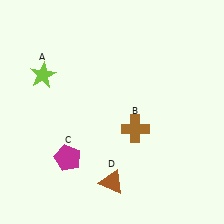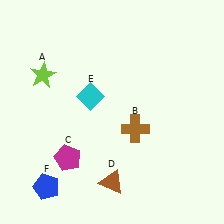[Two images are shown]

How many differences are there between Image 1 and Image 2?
There are 2 differences between the two images.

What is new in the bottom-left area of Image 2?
A blue pentagon (F) was added in the bottom-left area of Image 2.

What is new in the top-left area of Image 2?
A cyan diamond (E) was added in the top-left area of Image 2.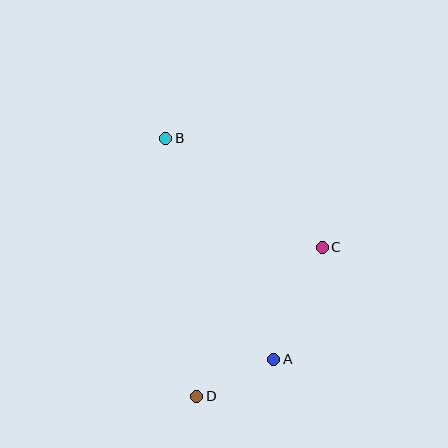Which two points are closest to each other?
Points A and D are closest to each other.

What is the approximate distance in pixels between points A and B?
The distance between A and B is approximately 246 pixels.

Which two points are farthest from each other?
Points B and D are farthest from each other.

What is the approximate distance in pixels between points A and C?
The distance between A and C is approximately 122 pixels.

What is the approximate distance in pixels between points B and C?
The distance between B and C is approximately 191 pixels.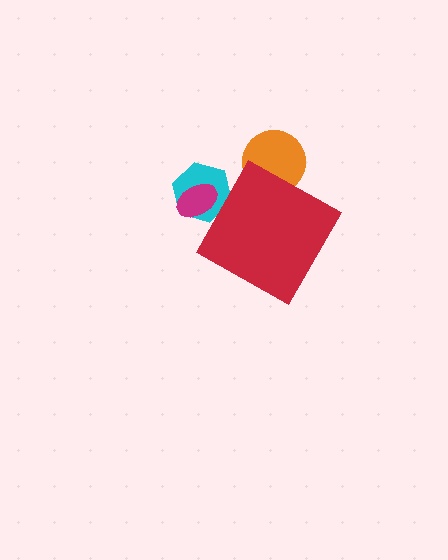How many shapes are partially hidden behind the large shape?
3 shapes are partially hidden.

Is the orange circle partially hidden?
Yes, the orange circle is partially hidden behind the red diamond.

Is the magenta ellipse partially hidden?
Yes, the magenta ellipse is partially hidden behind the red diamond.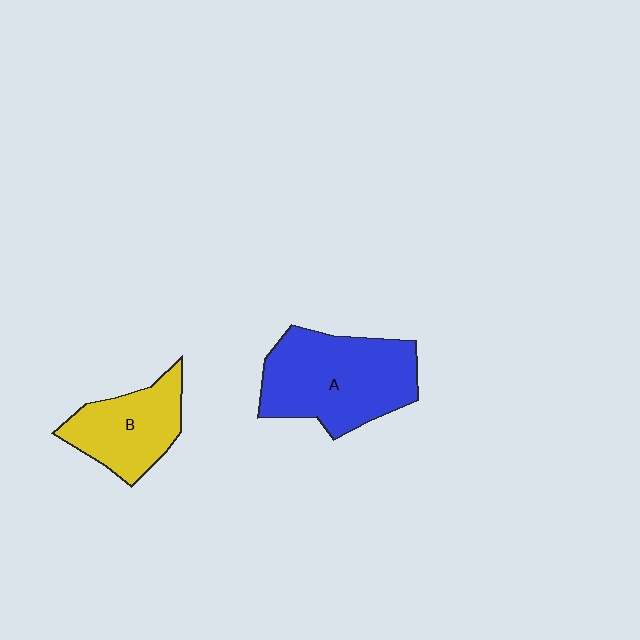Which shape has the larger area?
Shape A (blue).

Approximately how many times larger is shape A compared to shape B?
Approximately 1.6 times.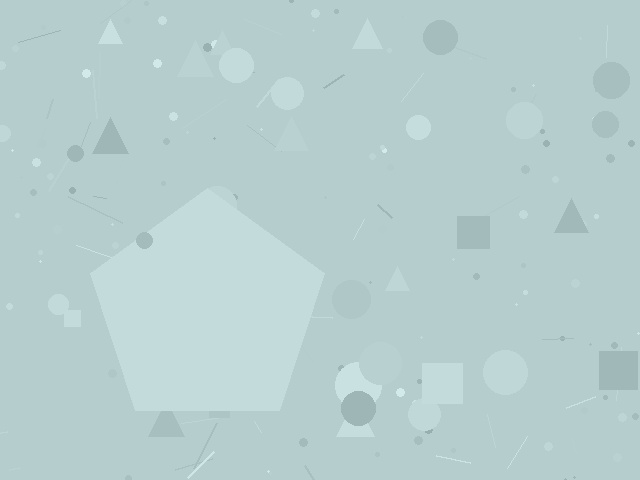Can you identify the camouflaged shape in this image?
The camouflaged shape is a pentagon.